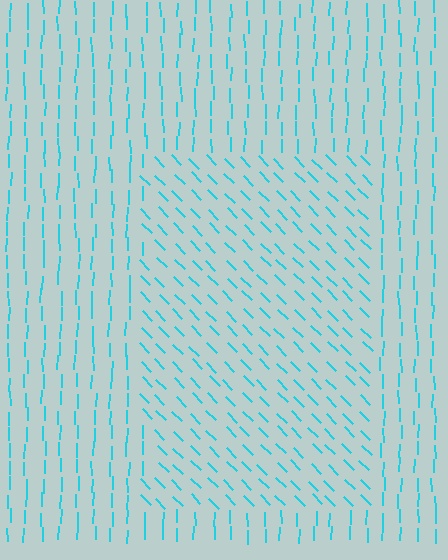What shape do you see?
I see a rectangle.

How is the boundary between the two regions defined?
The boundary is defined purely by a change in line orientation (approximately 45 degrees difference). All lines are the same color and thickness.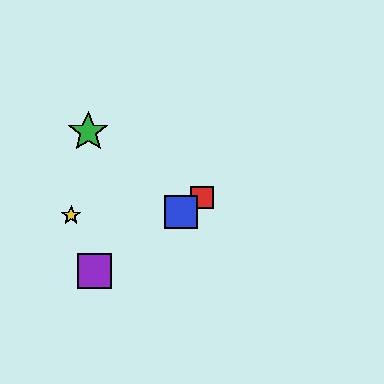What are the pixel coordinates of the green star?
The green star is at (88, 132).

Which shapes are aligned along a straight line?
The red square, the blue square, the purple square are aligned along a straight line.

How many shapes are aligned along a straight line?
3 shapes (the red square, the blue square, the purple square) are aligned along a straight line.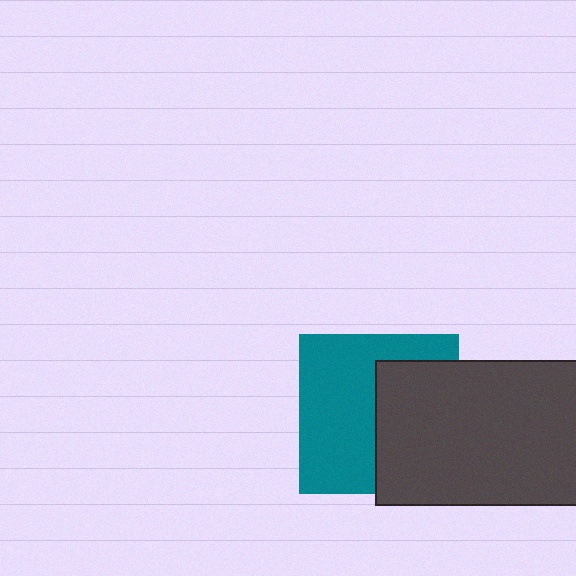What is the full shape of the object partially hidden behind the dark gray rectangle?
The partially hidden object is a teal square.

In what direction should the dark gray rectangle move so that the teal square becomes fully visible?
The dark gray rectangle should move right. That is the shortest direction to clear the overlap and leave the teal square fully visible.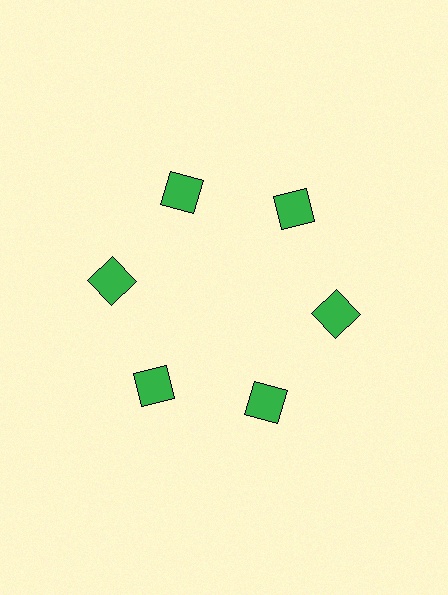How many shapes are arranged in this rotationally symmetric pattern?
There are 6 shapes, arranged in 6 groups of 1.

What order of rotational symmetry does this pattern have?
This pattern has 6-fold rotational symmetry.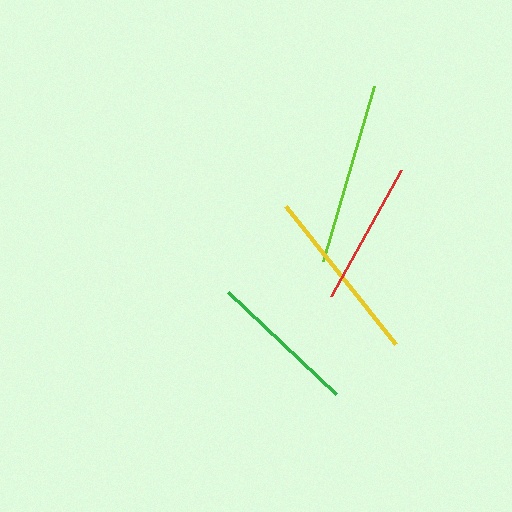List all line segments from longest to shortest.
From longest to shortest: lime, yellow, green, red.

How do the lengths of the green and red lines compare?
The green and red lines are approximately the same length.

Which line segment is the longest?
The lime line is the longest at approximately 182 pixels.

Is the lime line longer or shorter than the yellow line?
The lime line is longer than the yellow line.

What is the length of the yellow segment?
The yellow segment is approximately 176 pixels long.